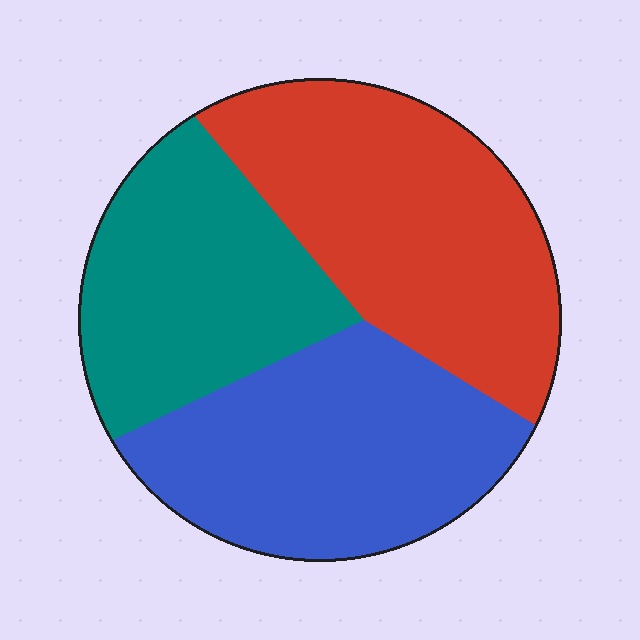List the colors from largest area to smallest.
From largest to smallest: red, blue, teal.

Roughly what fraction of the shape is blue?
Blue covers about 35% of the shape.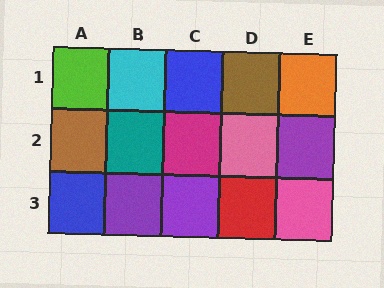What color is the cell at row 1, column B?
Cyan.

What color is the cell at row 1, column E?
Orange.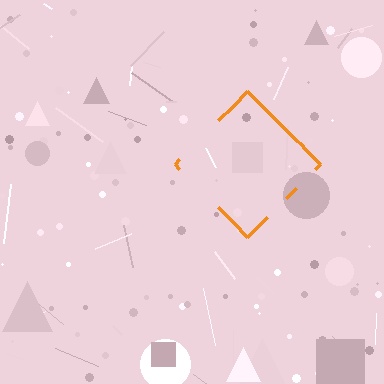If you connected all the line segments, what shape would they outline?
They would outline a diamond.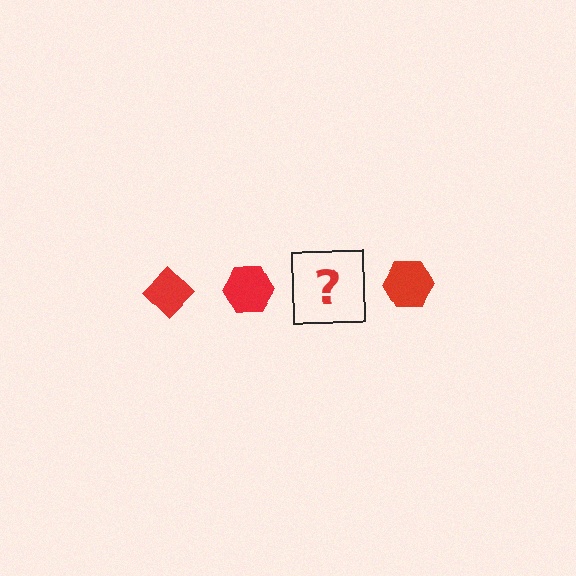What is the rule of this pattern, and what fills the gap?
The rule is that the pattern cycles through diamond, hexagon shapes in red. The gap should be filled with a red diamond.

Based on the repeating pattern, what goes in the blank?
The blank should be a red diamond.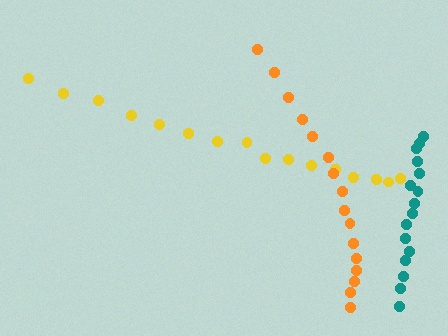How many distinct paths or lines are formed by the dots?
There are 3 distinct paths.